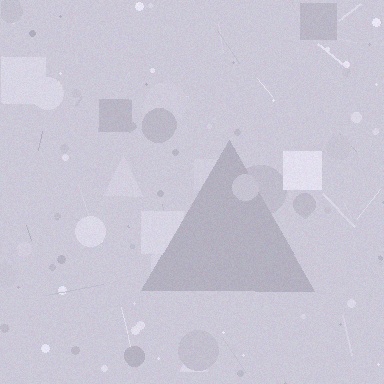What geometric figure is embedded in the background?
A triangle is embedded in the background.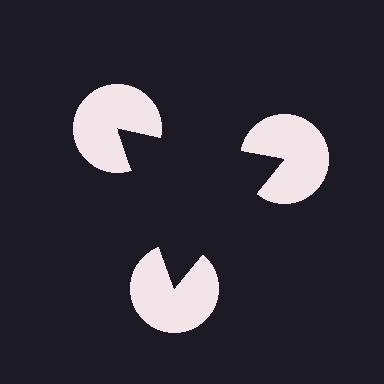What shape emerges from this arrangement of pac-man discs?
An illusory triangle — its edges are inferred from the aligned wedge cuts in the pac-man discs, not physically drawn.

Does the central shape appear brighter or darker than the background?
It typically appears slightly darker than the background, even though no actual brightness change is drawn.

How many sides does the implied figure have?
3 sides.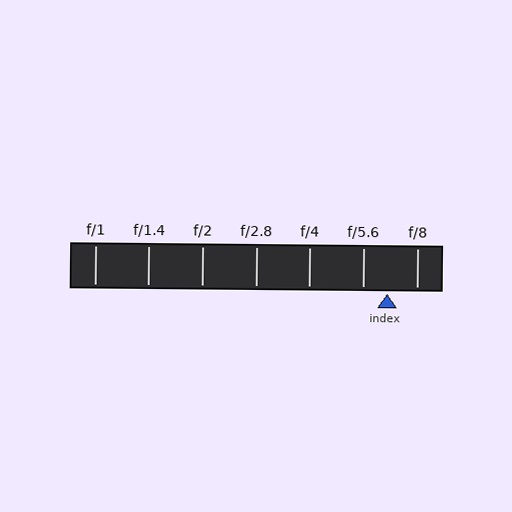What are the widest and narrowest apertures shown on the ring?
The widest aperture shown is f/1 and the narrowest is f/8.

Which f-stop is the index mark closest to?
The index mark is closest to f/5.6.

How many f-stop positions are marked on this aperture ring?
There are 7 f-stop positions marked.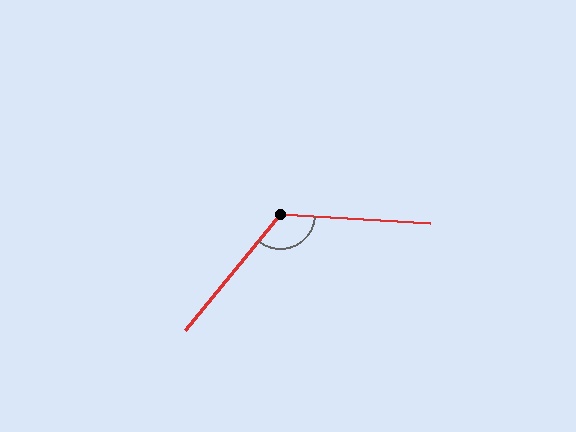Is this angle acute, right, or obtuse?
It is obtuse.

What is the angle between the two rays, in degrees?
Approximately 126 degrees.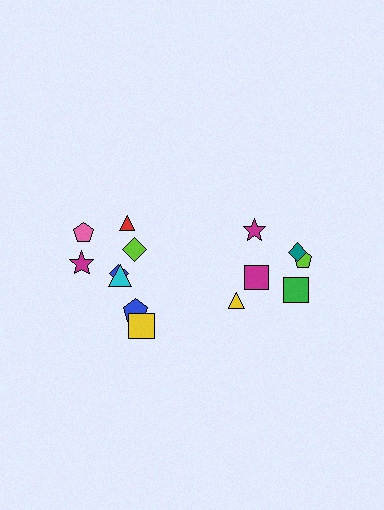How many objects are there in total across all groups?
There are 14 objects.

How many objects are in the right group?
There are 6 objects.